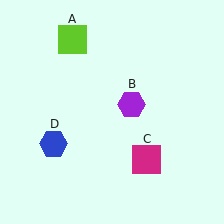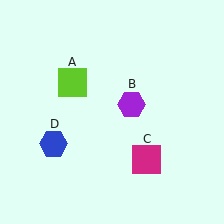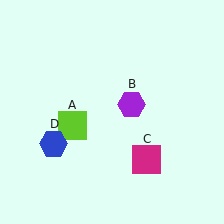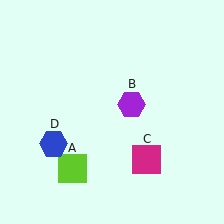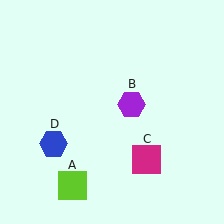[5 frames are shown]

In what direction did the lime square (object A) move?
The lime square (object A) moved down.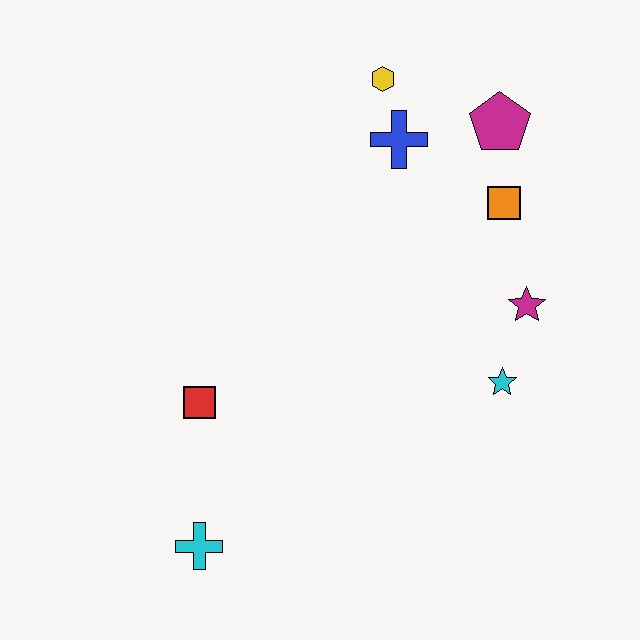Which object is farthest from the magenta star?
The cyan cross is farthest from the magenta star.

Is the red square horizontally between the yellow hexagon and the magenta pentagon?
No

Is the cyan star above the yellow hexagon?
No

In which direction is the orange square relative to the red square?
The orange square is to the right of the red square.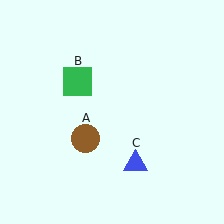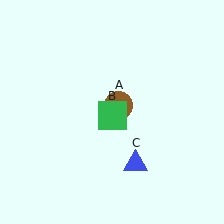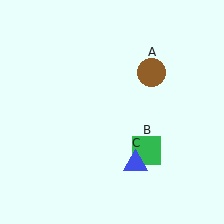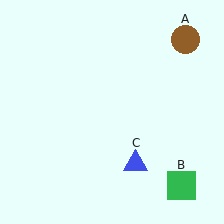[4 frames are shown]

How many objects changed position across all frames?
2 objects changed position: brown circle (object A), green square (object B).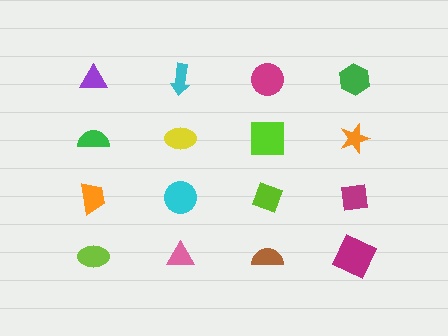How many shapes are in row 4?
4 shapes.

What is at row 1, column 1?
A purple triangle.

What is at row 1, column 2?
A cyan arrow.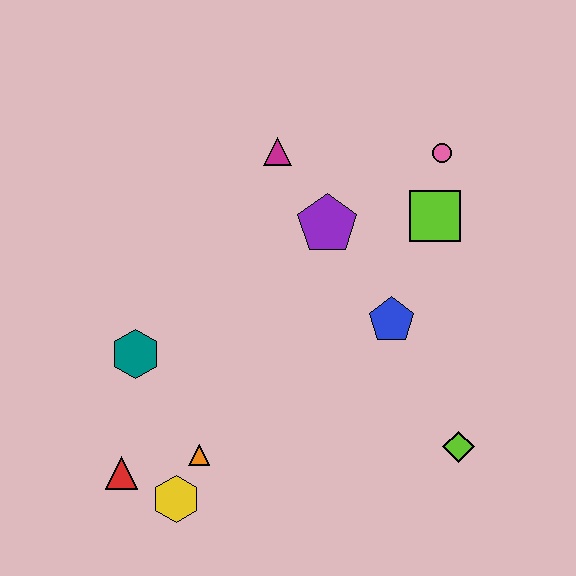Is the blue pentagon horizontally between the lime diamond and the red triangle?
Yes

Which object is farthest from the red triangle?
The pink circle is farthest from the red triangle.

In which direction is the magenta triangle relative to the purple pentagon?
The magenta triangle is above the purple pentagon.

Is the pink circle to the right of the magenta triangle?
Yes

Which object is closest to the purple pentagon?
The magenta triangle is closest to the purple pentagon.